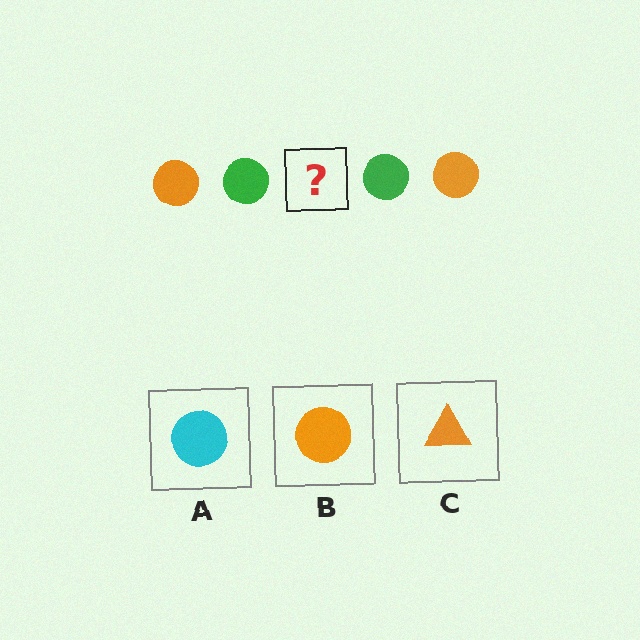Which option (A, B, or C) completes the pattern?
B.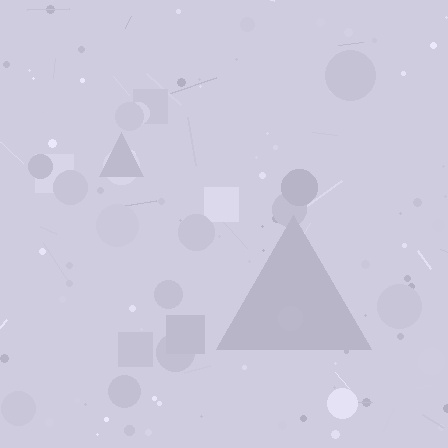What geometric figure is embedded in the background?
A triangle is embedded in the background.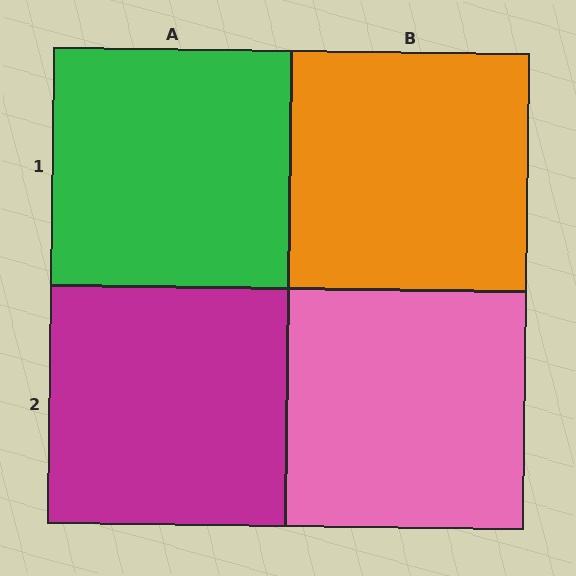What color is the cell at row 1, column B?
Orange.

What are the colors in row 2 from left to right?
Magenta, pink.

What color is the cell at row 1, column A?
Green.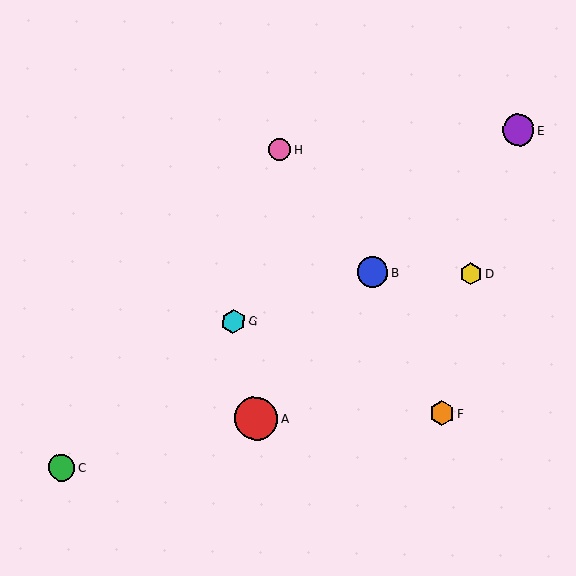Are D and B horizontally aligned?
Yes, both are at y≈273.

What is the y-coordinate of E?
Object E is at y≈130.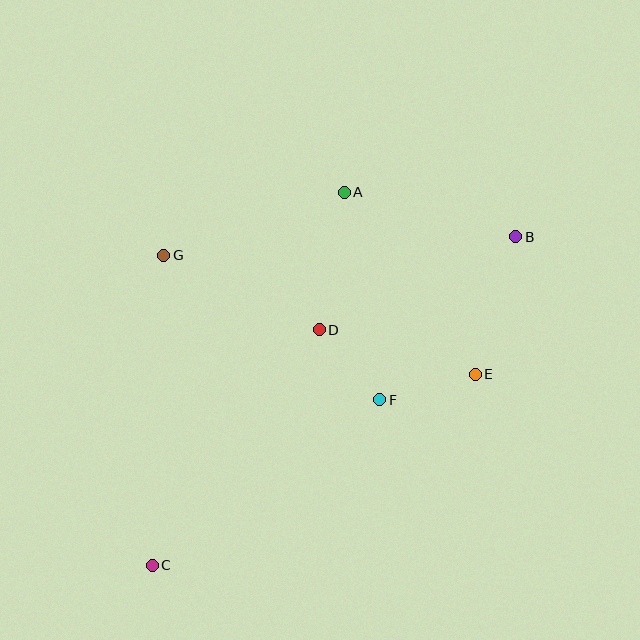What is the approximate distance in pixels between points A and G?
The distance between A and G is approximately 191 pixels.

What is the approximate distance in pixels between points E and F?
The distance between E and F is approximately 99 pixels.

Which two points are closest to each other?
Points D and F are closest to each other.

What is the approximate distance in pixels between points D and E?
The distance between D and E is approximately 163 pixels.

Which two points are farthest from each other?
Points B and C are farthest from each other.